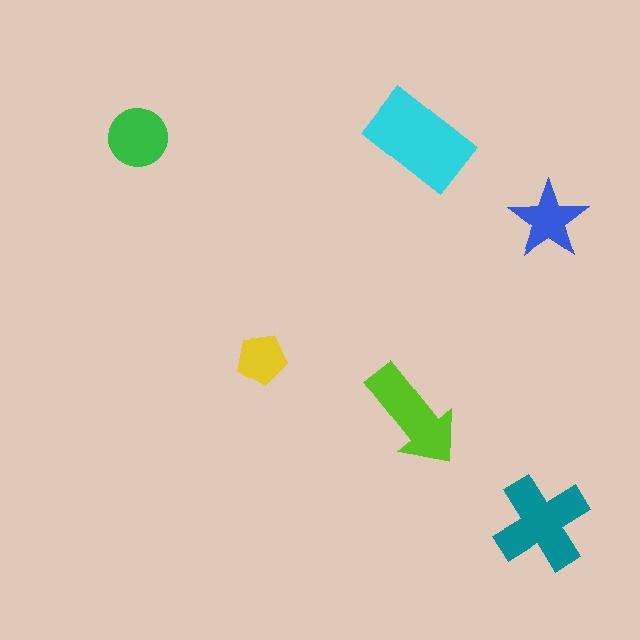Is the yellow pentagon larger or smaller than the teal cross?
Smaller.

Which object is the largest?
The cyan rectangle.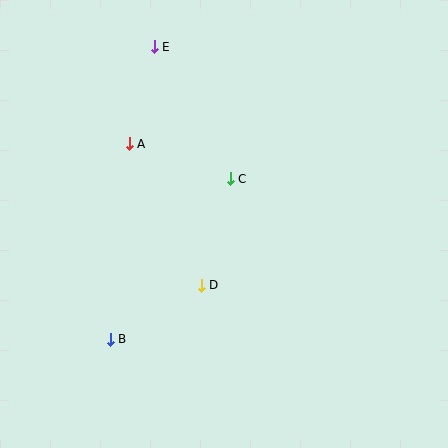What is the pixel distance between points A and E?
The distance between A and E is 100 pixels.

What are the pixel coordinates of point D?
Point D is at (201, 285).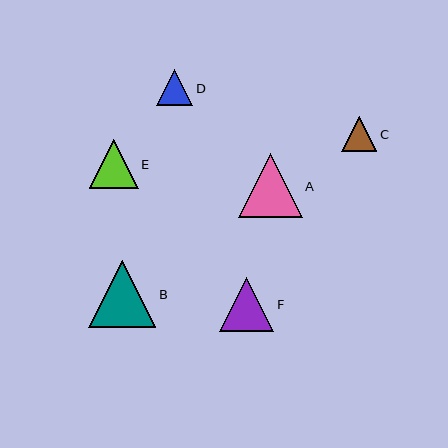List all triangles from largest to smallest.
From largest to smallest: B, A, F, E, D, C.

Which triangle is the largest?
Triangle B is the largest with a size of approximately 67 pixels.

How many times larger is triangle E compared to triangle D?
Triangle E is approximately 1.4 times the size of triangle D.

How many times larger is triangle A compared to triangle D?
Triangle A is approximately 1.8 times the size of triangle D.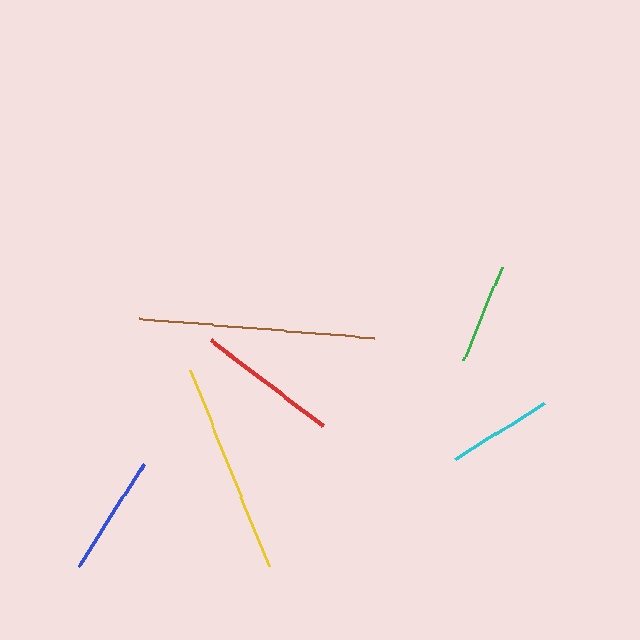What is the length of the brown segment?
The brown segment is approximately 235 pixels long.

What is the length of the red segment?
The red segment is approximately 141 pixels long.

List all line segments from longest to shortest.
From longest to shortest: brown, yellow, red, blue, cyan, green.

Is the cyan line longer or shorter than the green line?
The cyan line is longer than the green line.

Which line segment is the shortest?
The green line is the shortest at approximately 100 pixels.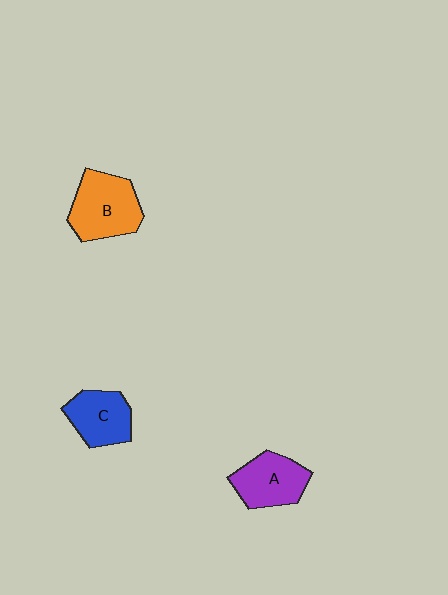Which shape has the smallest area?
Shape C (blue).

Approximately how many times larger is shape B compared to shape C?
Approximately 1.3 times.